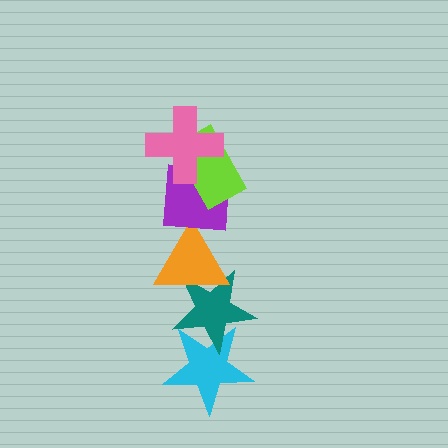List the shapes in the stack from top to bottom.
From top to bottom: the pink cross, the lime rectangle, the purple square, the orange triangle, the teal star, the cyan star.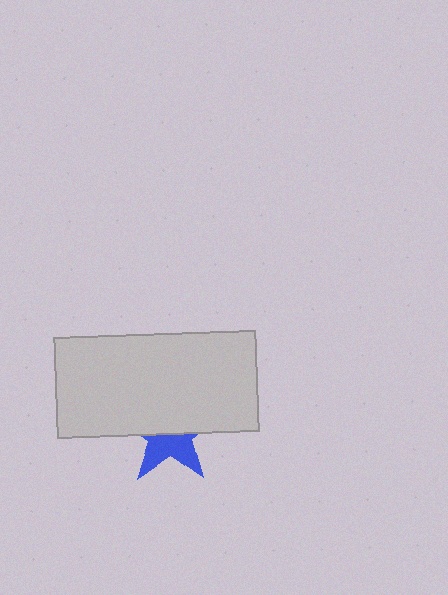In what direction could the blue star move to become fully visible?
The blue star could move down. That would shift it out from behind the light gray rectangle entirely.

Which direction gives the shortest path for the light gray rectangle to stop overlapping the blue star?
Moving up gives the shortest separation.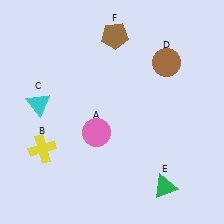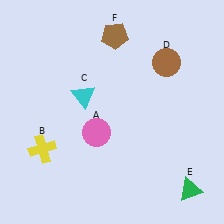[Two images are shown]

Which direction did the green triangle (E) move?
The green triangle (E) moved right.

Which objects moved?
The objects that moved are: the cyan triangle (C), the green triangle (E).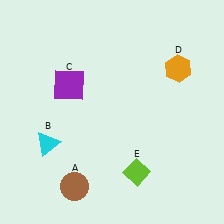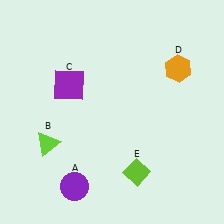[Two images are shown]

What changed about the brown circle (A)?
In Image 1, A is brown. In Image 2, it changed to purple.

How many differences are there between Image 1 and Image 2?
There are 2 differences between the two images.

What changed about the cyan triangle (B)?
In Image 1, B is cyan. In Image 2, it changed to lime.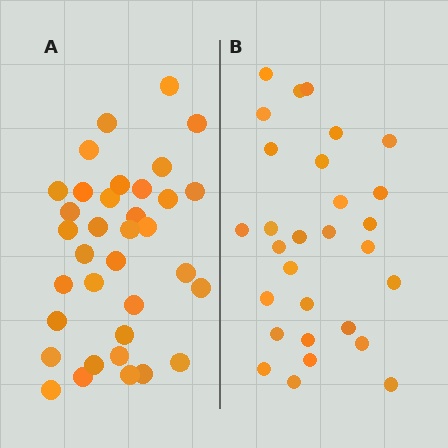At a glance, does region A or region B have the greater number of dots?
Region A (the left region) has more dots.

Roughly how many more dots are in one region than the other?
Region A has about 6 more dots than region B.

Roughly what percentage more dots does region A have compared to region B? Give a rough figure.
About 20% more.